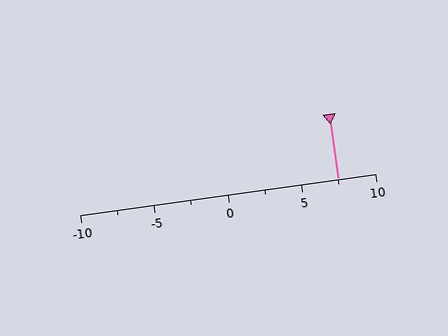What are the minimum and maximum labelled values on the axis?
The axis runs from -10 to 10.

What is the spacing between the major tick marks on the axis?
The major ticks are spaced 5 apart.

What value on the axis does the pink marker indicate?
The marker indicates approximately 7.5.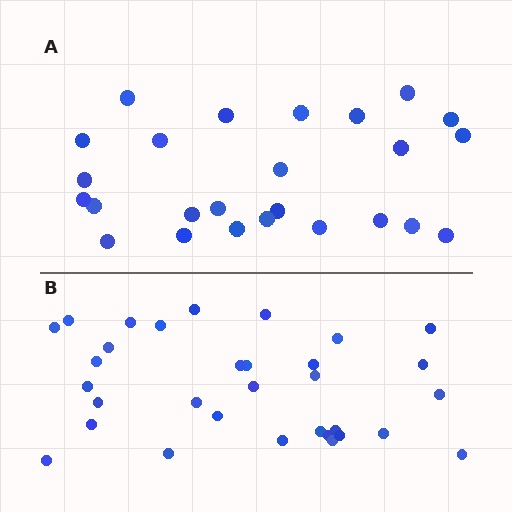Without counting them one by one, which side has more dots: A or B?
Region B (the bottom region) has more dots.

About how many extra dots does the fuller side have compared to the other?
Region B has roughly 8 or so more dots than region A.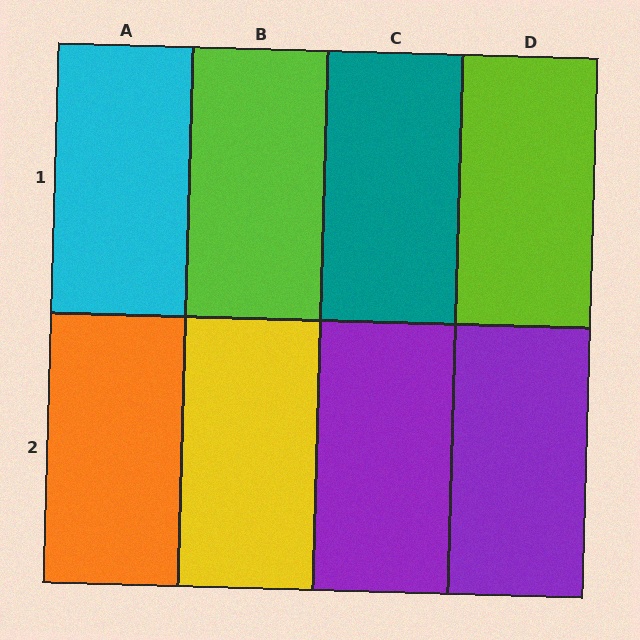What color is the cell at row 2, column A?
Orange.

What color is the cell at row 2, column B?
Yellow.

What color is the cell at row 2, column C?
Purple.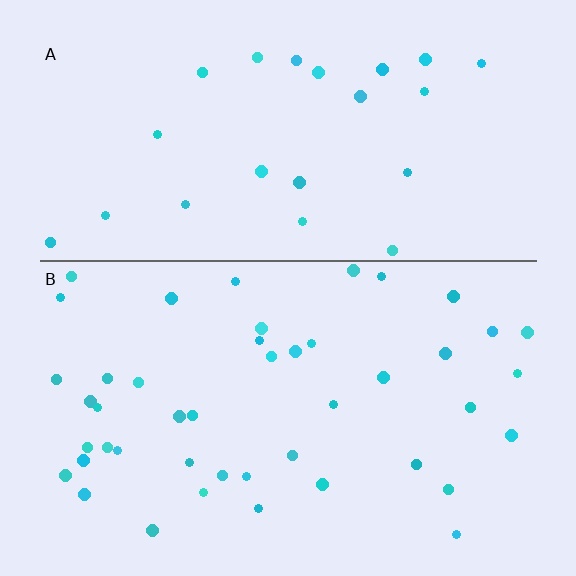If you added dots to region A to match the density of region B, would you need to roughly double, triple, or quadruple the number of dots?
Approximately double.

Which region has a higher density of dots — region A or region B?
B (the bottom).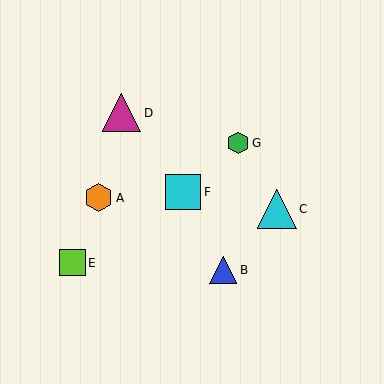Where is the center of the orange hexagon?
The center of the orange hexagon is at (99, 198).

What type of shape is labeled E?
Shape E is a lime square.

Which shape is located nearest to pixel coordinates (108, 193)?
The orange hexagon (labeled A) at (99, 198) is nearest to that location.